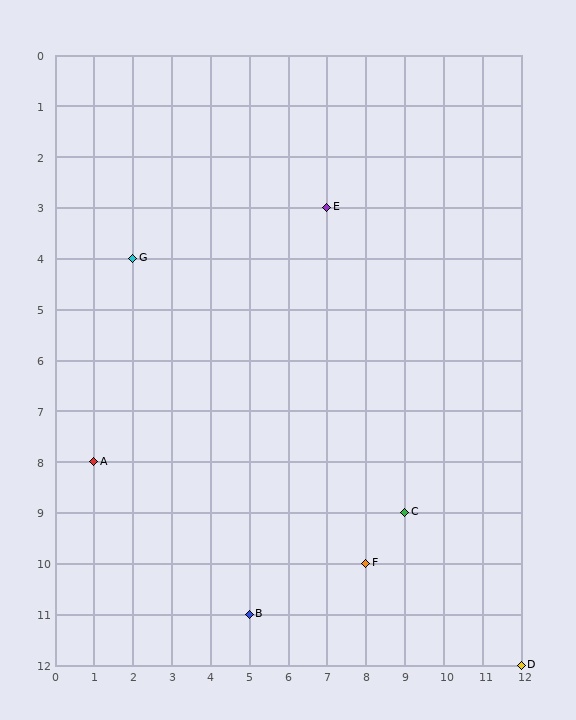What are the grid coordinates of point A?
Point A is at grid coordinates (1, 8).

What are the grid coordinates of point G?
Point G is at grid coordinates (2, 4).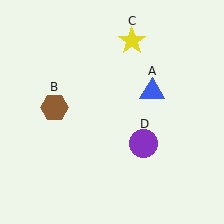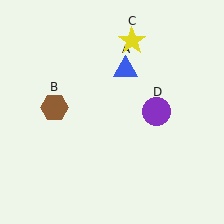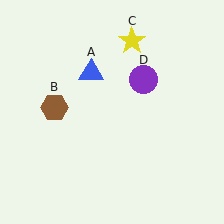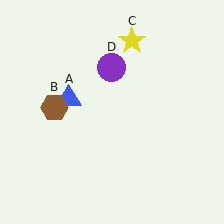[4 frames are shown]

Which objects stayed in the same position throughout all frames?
Brown hexagon (object B) and yellow star (object C) remained stationary.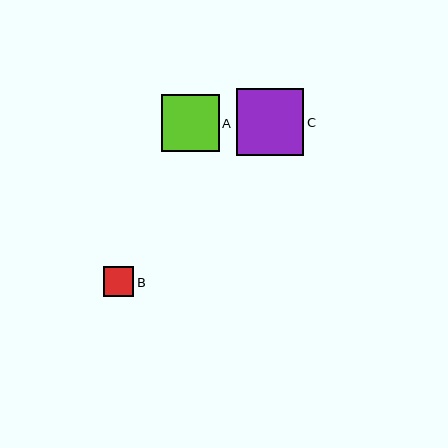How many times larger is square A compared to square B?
Square A is approximately 1.9 times the size of square B.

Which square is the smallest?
Square B is the smallest with a size of approximately 30 pixels.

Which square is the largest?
Square C is the largest with a size of approximately 67 pixels.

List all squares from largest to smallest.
From largest to smallest: C, A, B.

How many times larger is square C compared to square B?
Square C is approximately 2.2 times the size of square B.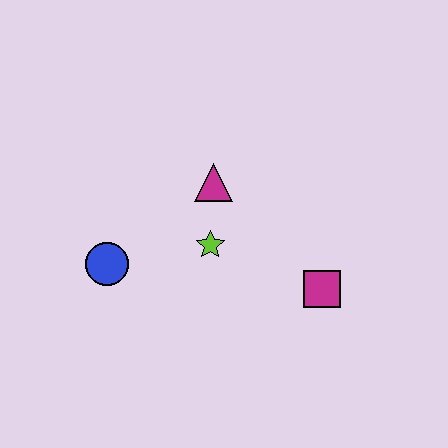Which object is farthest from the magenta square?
The blue circle is farthest from the magenta square.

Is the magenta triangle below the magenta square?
No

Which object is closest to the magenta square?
The lime star is closest to the magenta square.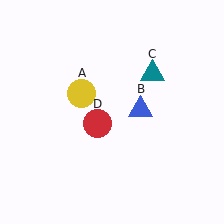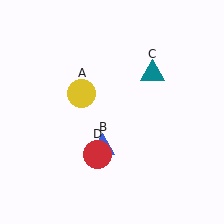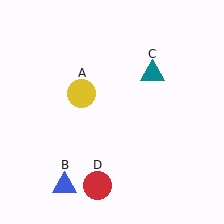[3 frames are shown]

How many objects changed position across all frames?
2 objects changed position: blue triangle (object B), red circle (object D).